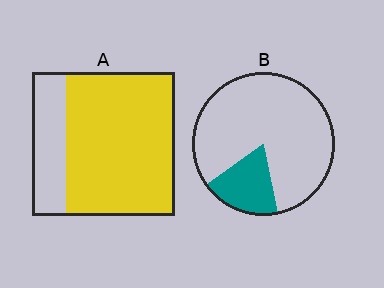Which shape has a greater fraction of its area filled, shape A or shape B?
Shape A.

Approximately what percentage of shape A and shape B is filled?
A is approximately 75% and B is approximately 20%.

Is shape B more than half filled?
No.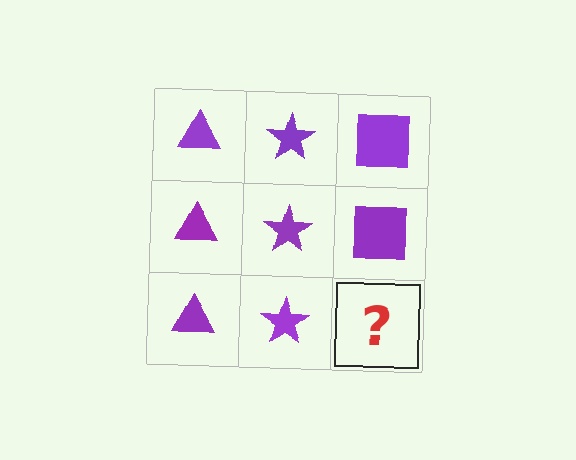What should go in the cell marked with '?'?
The missing cell should contain a purple square.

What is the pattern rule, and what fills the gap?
The rule is that each column has a consistent shape. The gap should be filled with a purple square.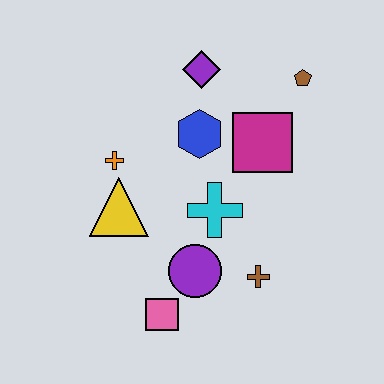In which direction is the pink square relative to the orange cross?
The pink square is below the orange cross.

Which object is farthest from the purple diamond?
The pink square is farthest from the purple diamond.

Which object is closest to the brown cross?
The purple circle is closest to the brown cross.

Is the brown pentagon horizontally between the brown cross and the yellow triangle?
No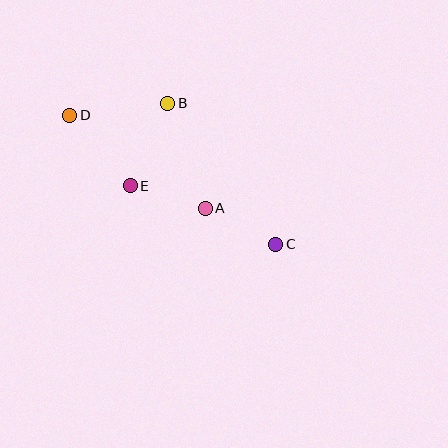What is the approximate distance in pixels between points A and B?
The distance between A and B is approximately 112 pixels.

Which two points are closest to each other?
Points A and E are closest to each other.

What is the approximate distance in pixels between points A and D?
The distance between A and D is approximately 164 pixels.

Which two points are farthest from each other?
Points C and D are farthest from each other.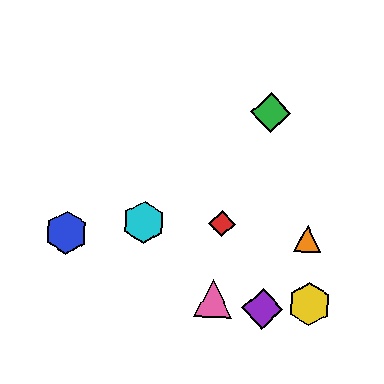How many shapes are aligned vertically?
2 shapes (the green diamond, the purple diamond) are aligned vertically.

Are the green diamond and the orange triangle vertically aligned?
No, the green diamond is at x≈271 and the orange triangle is at x≈307.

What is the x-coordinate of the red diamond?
The red diamond is at x≈222.